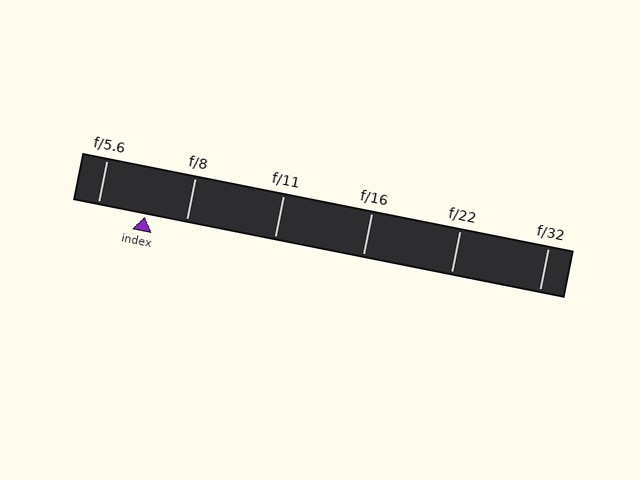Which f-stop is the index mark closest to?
The index mark is closest to f/8.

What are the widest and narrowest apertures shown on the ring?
The widest aperture shown is f/5.6 and the narrowest is f/32.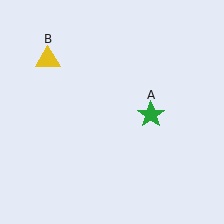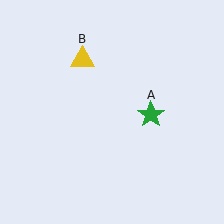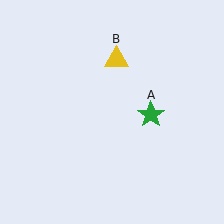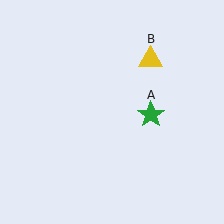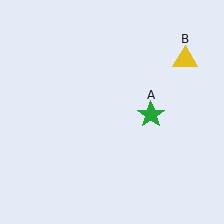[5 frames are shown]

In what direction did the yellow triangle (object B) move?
The yellow triangle (object B) moved right.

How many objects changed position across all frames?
1 object changed position: yellow triangle (object B).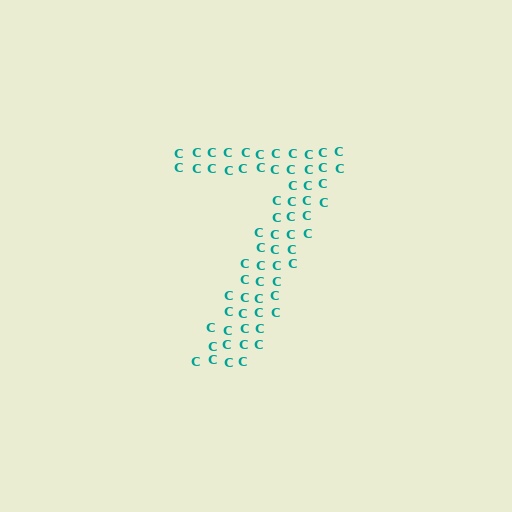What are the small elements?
The small elements are letter C's.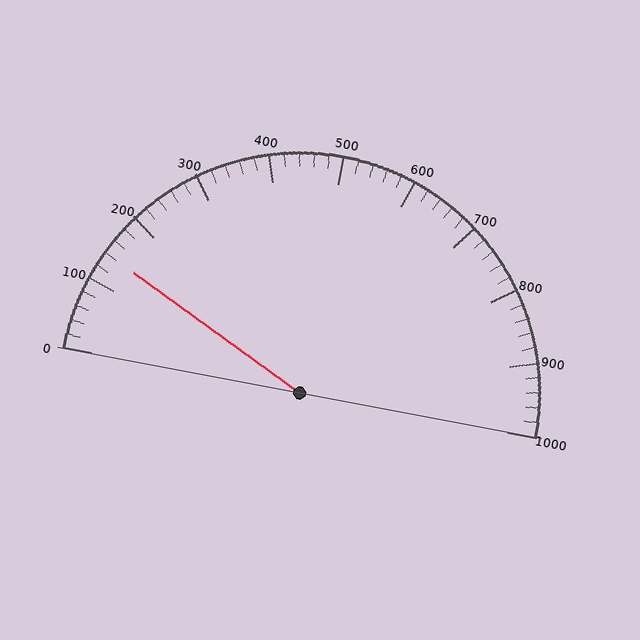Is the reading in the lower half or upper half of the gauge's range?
The reading is in the lower half of the range (0 to 1000).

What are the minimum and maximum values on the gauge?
The gauge ranges from 0 to 1000.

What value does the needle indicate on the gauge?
The needle indicates approximately 140.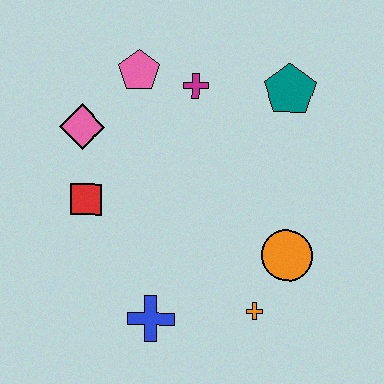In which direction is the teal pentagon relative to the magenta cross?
The teal pentagon is to the right of the magenta cross.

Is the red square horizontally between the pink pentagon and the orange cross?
No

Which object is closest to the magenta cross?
The pink pentagon is closest to the magenta cross.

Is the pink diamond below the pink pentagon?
Yes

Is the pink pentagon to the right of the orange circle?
No